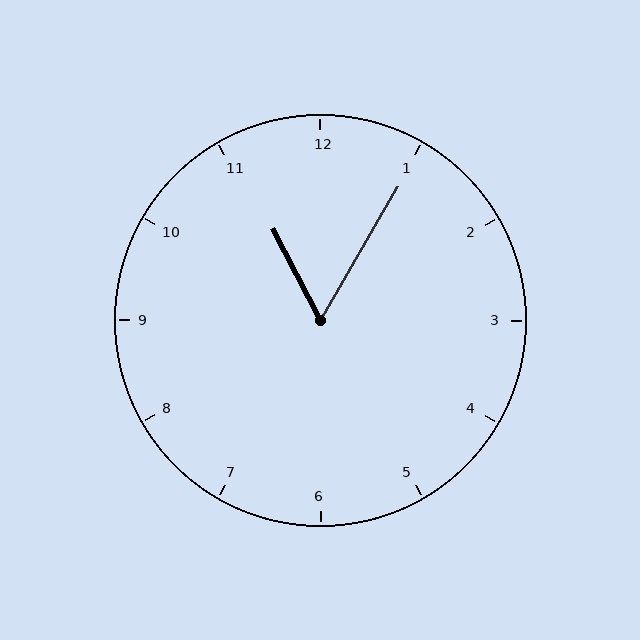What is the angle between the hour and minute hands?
Approximately 58 degrees.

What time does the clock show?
11:05.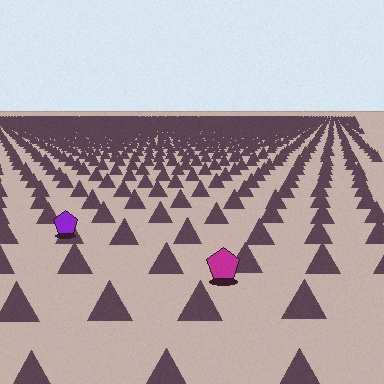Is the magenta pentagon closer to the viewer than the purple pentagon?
Yes. The magenta pentagon is closer — you can tell from the texture gradient: the ground texture is coarser near it.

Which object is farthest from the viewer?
The purple pentagon is farthest from the viewer. It appears smaller and the ground texture around it is denser.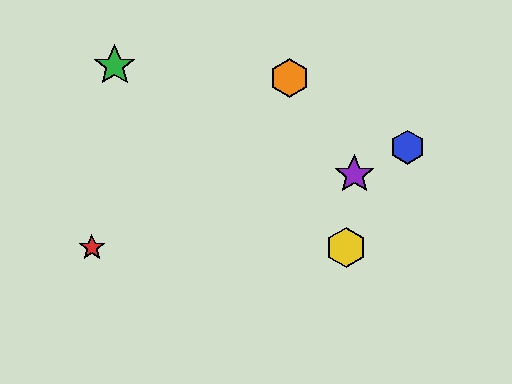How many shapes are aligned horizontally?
2 shapes (the red star, the yellow hexagon) are aligned horizontally.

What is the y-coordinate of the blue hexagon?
The blue hexagon is at y≈147.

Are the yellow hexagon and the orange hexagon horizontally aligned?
No, the yellow hexagon is at y≈247 and the orange hexagon is at y≈78.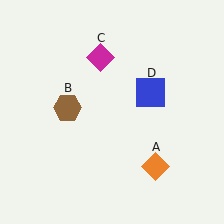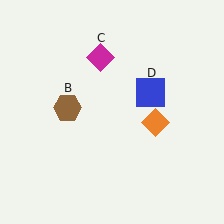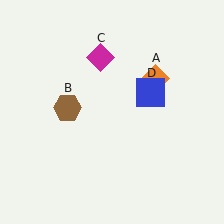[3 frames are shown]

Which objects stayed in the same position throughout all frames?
Brown hexagon (object B) and magenta diamond (object C) and blue square (object D) remained stationary.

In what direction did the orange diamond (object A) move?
The orange diamond (object A) moved up.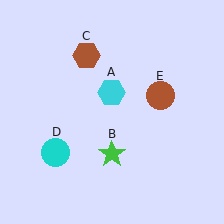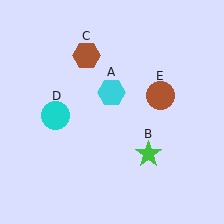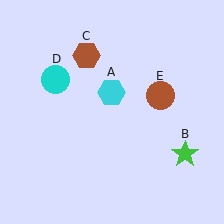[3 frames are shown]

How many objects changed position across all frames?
2 objects changed position: green star (object B), cyan circle (object D).